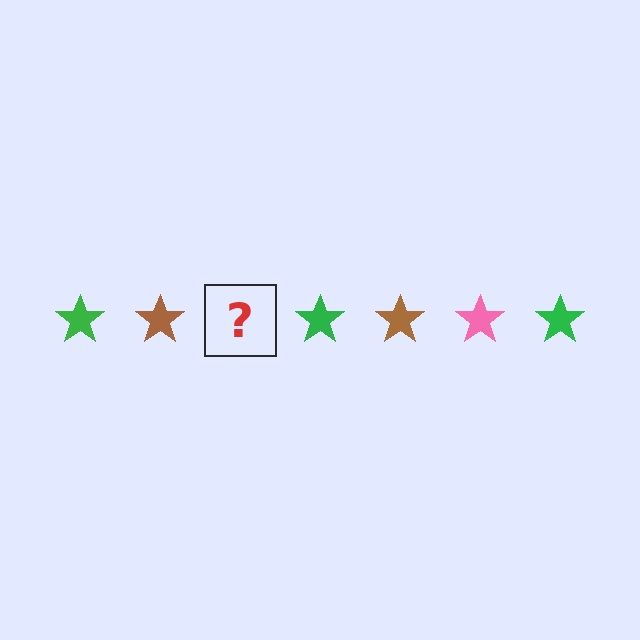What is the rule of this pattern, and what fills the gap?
The rule is that the pattern cycles through green, brown, pink stars. The gap should be filled with a pink star.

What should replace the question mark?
The question mark should be replaced with a pink star.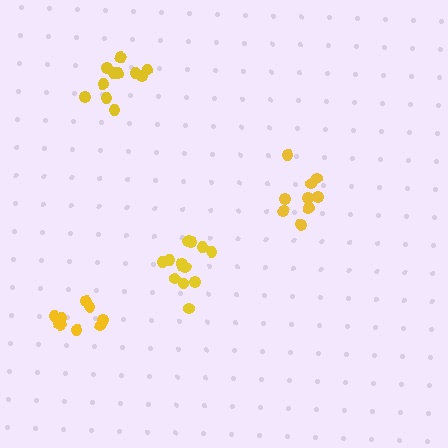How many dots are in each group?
Group 1: 9 dots, Group 2: 13 dots, Group 3: 11 dots, Group 4: 9 dots (42 total).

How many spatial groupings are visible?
There are 4 spatial groupings.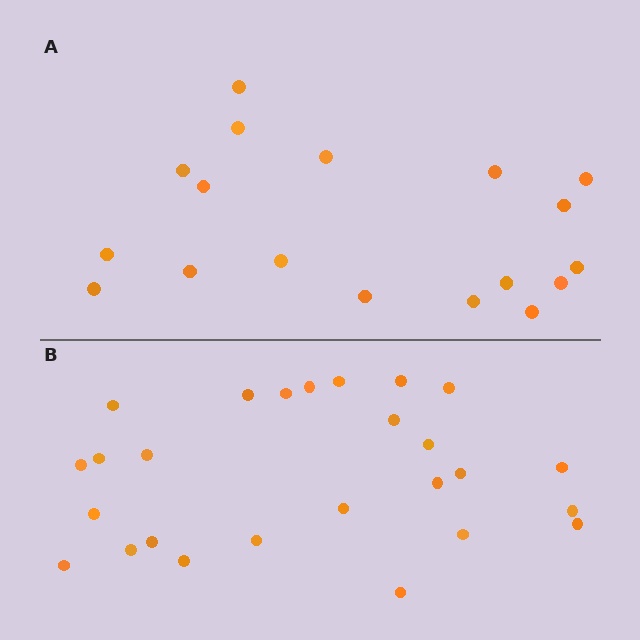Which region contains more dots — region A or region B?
Region B (the bottom region) has more dots.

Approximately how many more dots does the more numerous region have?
Region B has roughly 8 or so more dots than region A.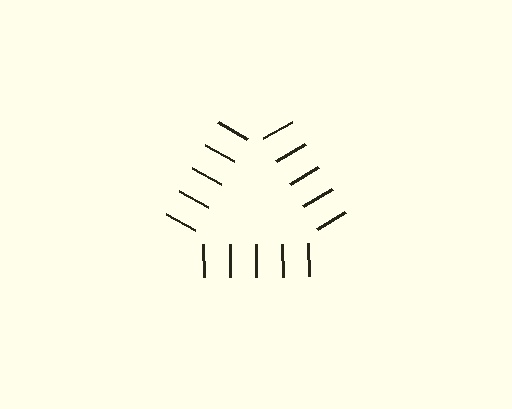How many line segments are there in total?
15 — 5 along each of the 3 edges.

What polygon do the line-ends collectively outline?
An illusory triangle — the line segments terminate on its edges but no continuous stroke is drawn.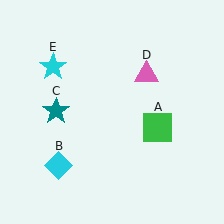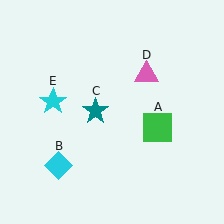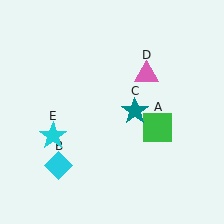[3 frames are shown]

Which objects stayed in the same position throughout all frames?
Green square (object A) and cyan diamond (object B) and pink triangle (object D) remained stationary.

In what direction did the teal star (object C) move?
The teal star (object C) moved right.